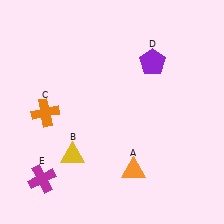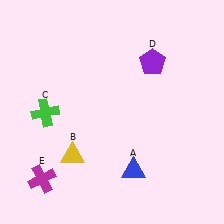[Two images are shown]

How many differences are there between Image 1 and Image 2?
There are 2 differences between the two images.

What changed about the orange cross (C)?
In Image 1, C is orange. In Image 2, it changed to green.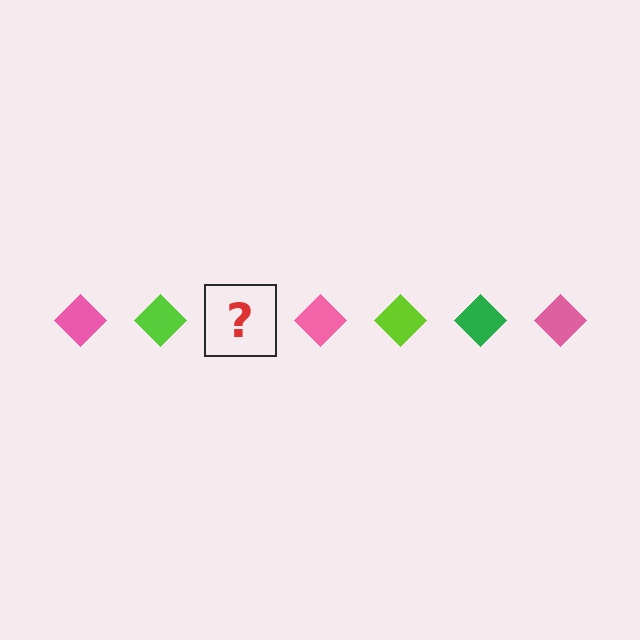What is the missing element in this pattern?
The missing element is a green diamond.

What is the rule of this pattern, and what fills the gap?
The rule is that the pattern cycles through pink, lime, green diamonds. The gap should be filled with a green diamond.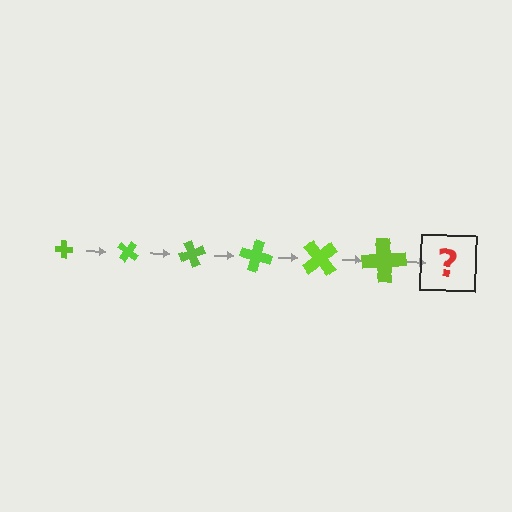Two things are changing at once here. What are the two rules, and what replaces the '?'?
The two rules are that the cross grows larger each step and it rotates 35 degrees each step. The '?' should be a cross, larger than the previous one and rotated 210 degrees from the start.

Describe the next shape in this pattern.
It should be a cross, larger than the previous one and rotated 210 degrees from the start.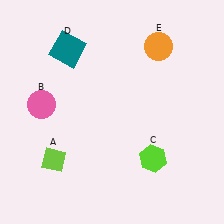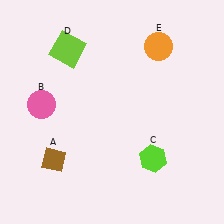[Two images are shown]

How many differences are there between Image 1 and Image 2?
There are 2 differences between the two images.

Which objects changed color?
A changed from lime to brown. D changed from teal to lime.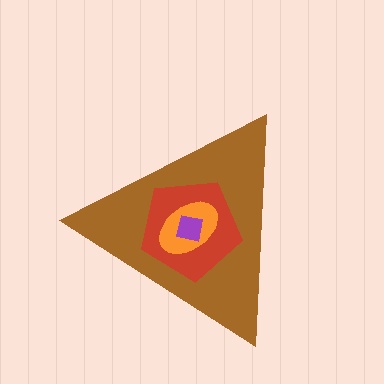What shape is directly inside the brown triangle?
The red pentagon.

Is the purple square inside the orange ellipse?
Yes.